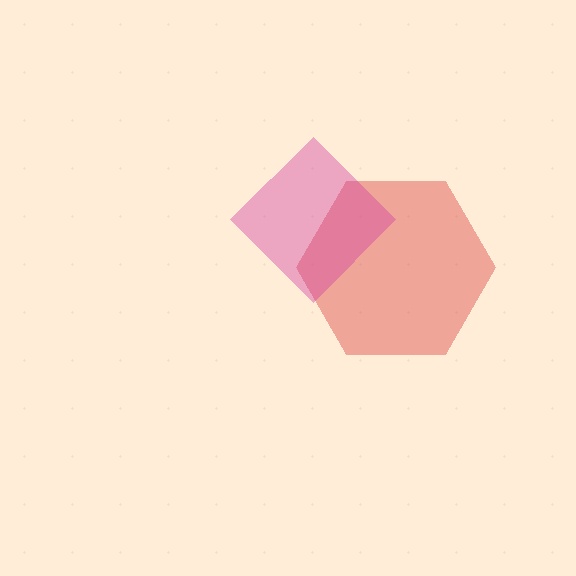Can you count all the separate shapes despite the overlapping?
Yes, there are 2 separate shapes.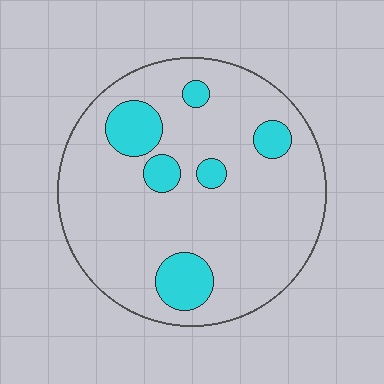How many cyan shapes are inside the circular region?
6.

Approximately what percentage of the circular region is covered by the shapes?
Approximately 15%.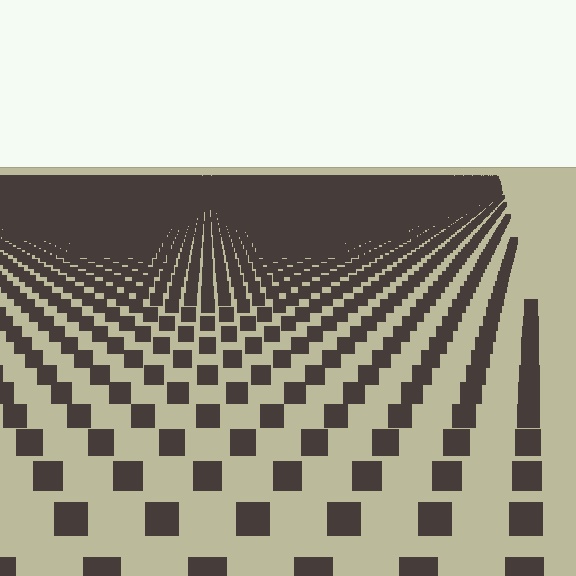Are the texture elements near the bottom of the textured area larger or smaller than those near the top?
Larger. Near the bottom, elements are closer to the viewer and appear at a bigger on-screen size.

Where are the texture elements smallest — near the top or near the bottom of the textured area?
Near the top.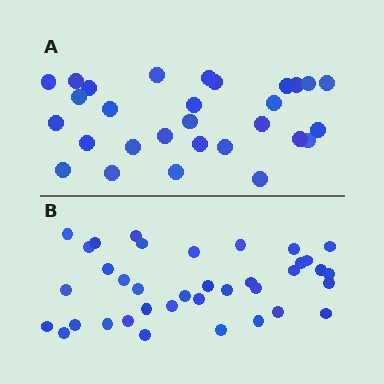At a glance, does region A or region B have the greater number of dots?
Region B (the bottom region) has more dots.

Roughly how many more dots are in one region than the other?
Region B has roughly 8 or so more dots than region A.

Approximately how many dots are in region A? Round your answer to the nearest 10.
About 30 dots. (The exact count is 29, which rounds to 30.)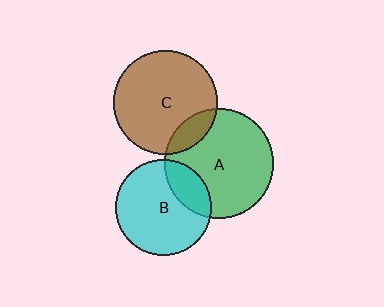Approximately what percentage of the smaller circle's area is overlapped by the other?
Approximately 15%.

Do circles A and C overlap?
Yes.